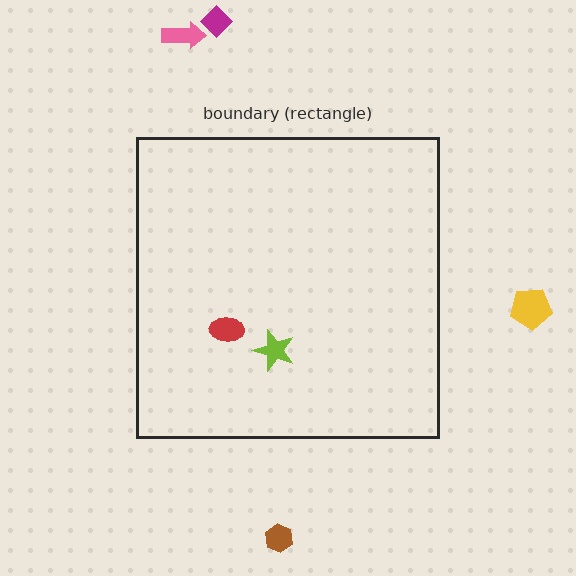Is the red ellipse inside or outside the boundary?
Inside.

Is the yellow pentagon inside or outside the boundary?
Outside.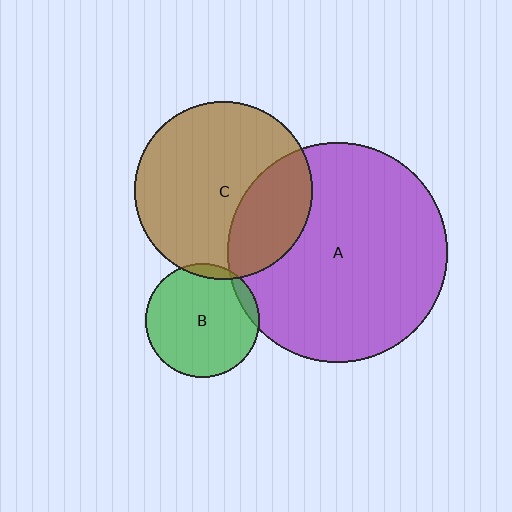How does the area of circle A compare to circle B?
Approximately 3.7 times.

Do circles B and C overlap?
Yes.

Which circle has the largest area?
Circle A (purple).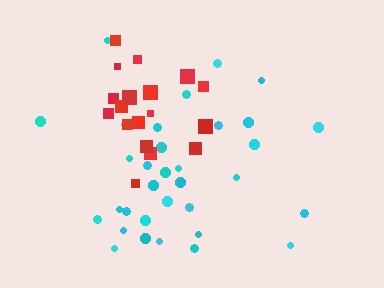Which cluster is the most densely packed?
Red.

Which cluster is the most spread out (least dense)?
Cyan.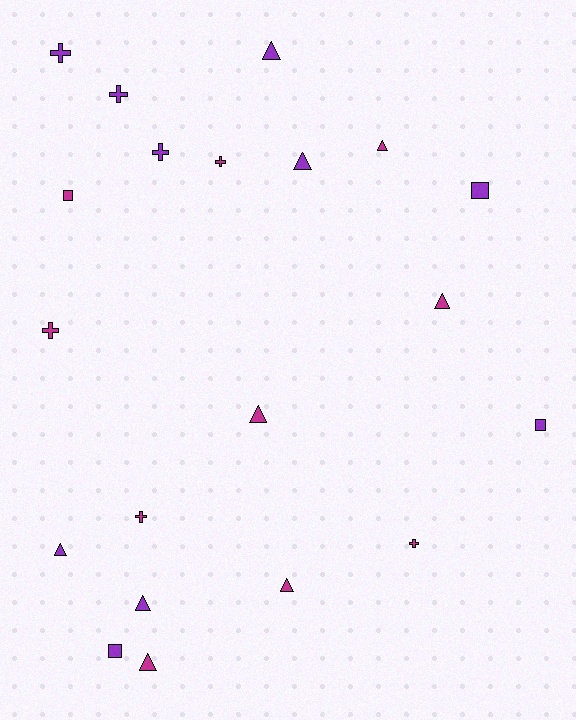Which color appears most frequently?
Purple, with 10 objects.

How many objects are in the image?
There are 20 objects.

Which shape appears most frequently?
Triangle, with 9 objects.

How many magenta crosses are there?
There are 4 magenta crosses.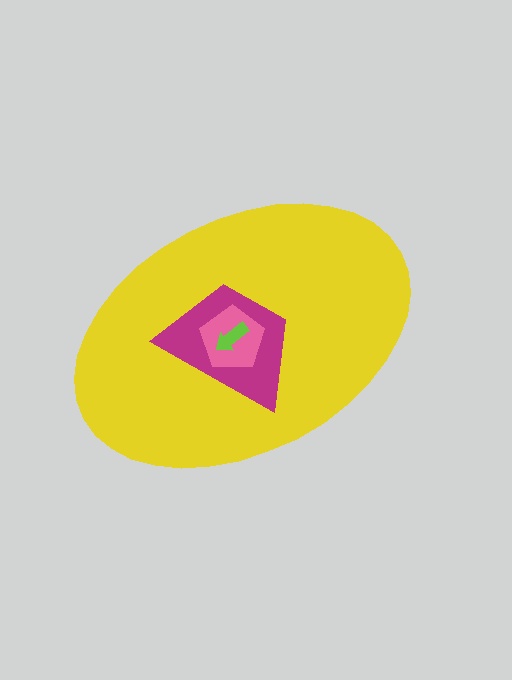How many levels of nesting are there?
4.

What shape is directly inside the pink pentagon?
The lime arrow.